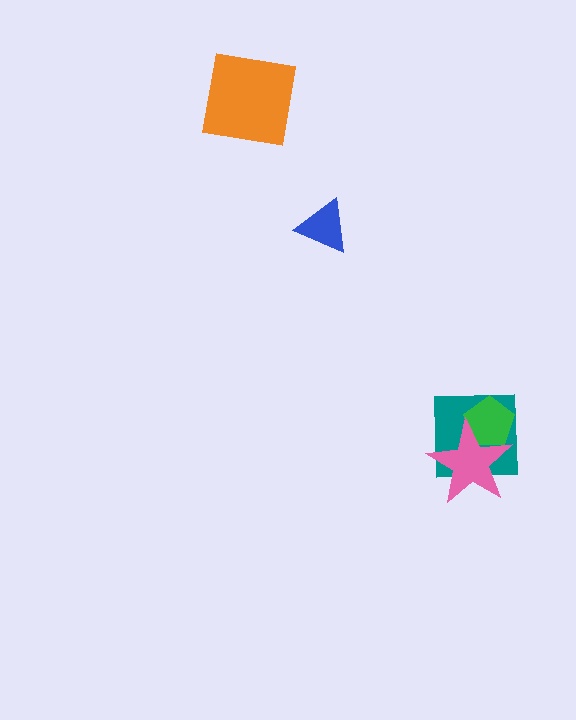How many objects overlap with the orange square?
0 objects overlap with the orange square.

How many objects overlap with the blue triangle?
0 objects overlap with the blue triangle.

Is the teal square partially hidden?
Yes, it is partially covered by another shape.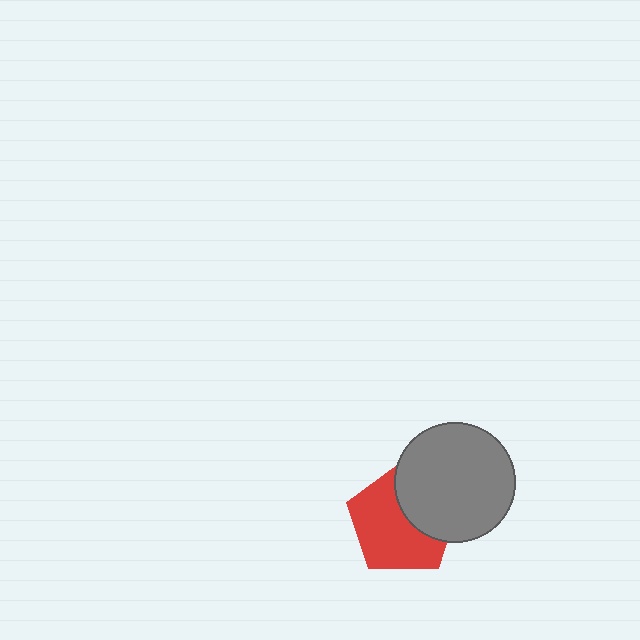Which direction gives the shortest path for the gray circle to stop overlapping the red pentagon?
Moving right gives the shortest separation.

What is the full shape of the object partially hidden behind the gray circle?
The partially hidden object is a red pentagon.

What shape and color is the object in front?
The object in front is a gray circle.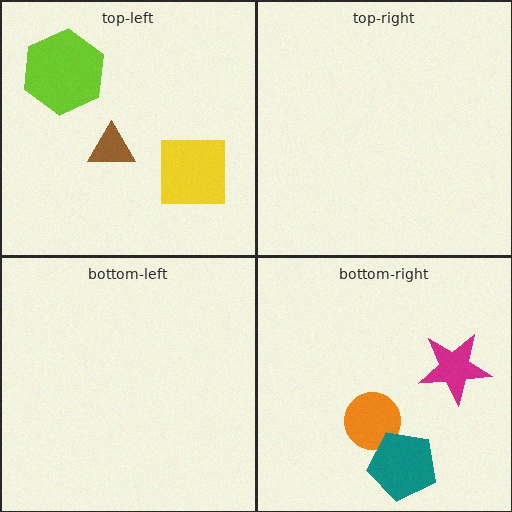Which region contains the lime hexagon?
The top-left region.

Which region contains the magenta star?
The bottom-right region.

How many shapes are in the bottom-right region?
3.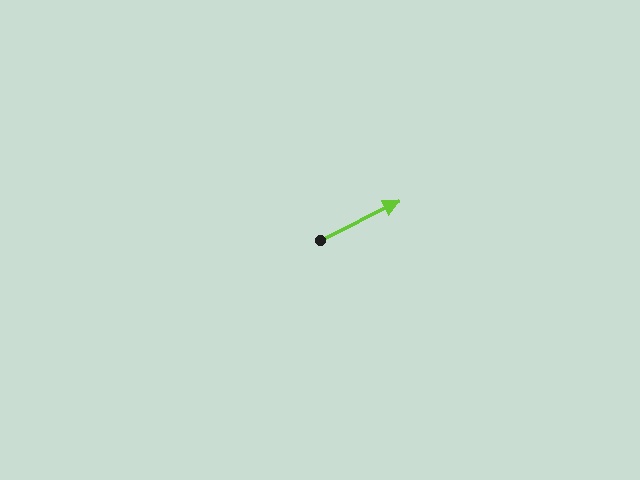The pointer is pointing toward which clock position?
Roughly 2 o'clock.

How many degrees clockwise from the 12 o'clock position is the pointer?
Approximately 64 degrees.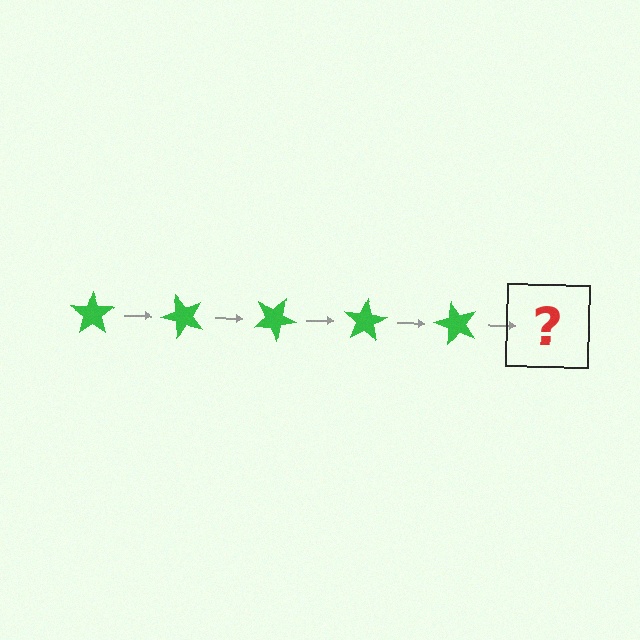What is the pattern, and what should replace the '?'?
The pattern is that the star rotates 50 degrees each step. The '?' should be a green star rotated 250 degrees.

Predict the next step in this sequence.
The next step is a green star rotated 250 degrees.